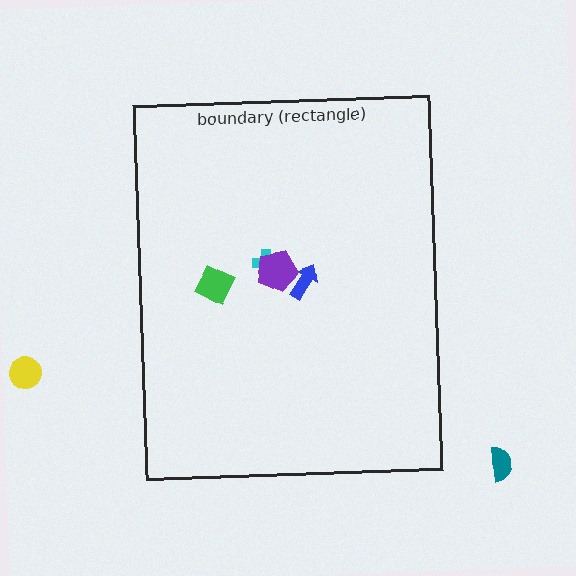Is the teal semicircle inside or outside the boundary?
Outside.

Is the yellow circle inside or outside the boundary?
Outside.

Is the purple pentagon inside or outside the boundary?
Inside.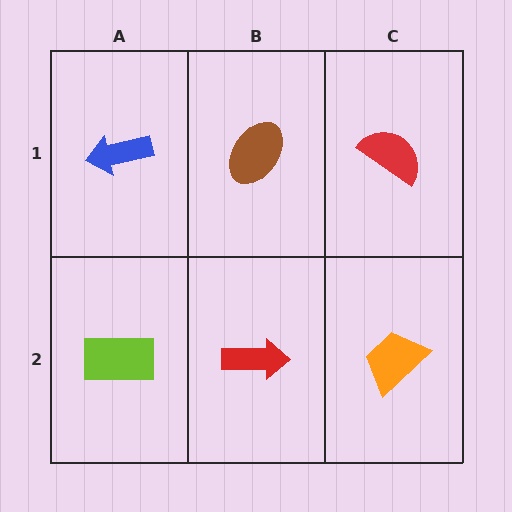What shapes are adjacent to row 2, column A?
A blue arrow (row 1, column A), a red arrow (row 2, column B).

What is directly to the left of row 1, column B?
A blue arrow.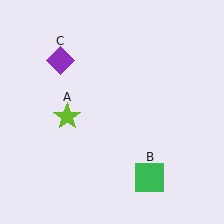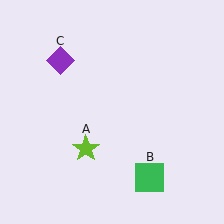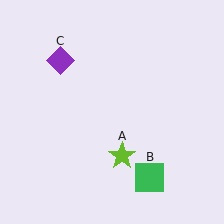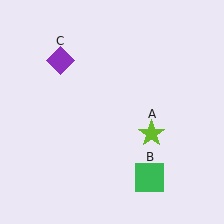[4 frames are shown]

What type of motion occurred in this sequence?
The lime star (object A) rotated counterclockwise around the center of the scene.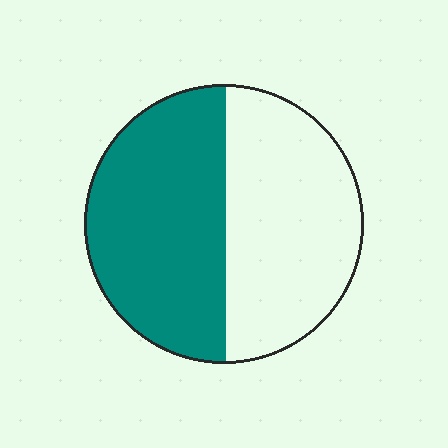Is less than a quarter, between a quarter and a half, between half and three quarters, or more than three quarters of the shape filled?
Between half and three quarters.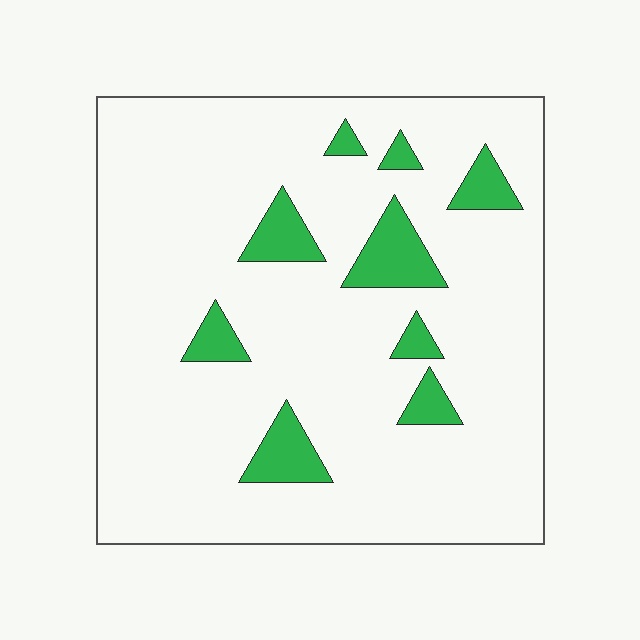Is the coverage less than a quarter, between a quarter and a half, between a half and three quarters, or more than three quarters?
Less than a quarter.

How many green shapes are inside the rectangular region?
9.